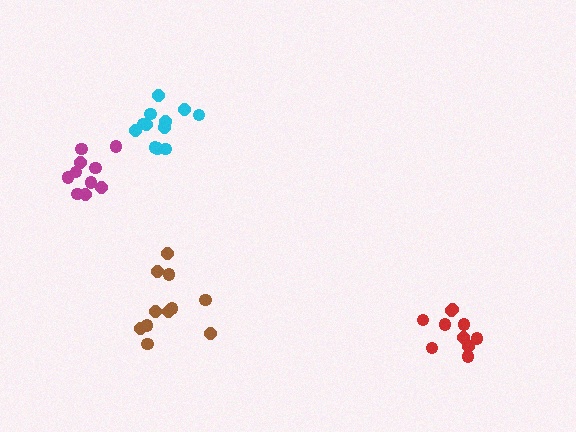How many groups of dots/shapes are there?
There are 4 groups.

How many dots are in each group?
Group 1: 10 dots, Group 2: 10 dots, Group 3: 11 dots, Group 4: 12 dots (43 total).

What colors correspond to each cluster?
The clusters are colored: magenta, red, brown, cyan.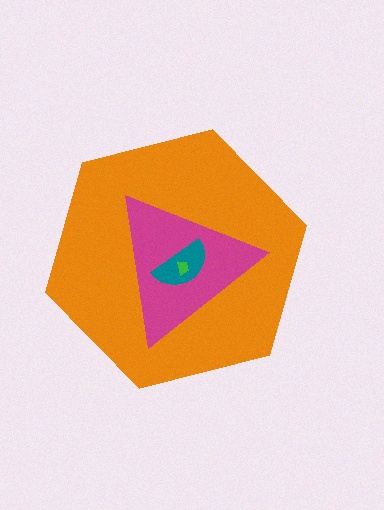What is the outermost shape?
The orange hexagon.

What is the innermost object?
The green trapezoid.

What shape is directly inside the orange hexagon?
The magenta triangle.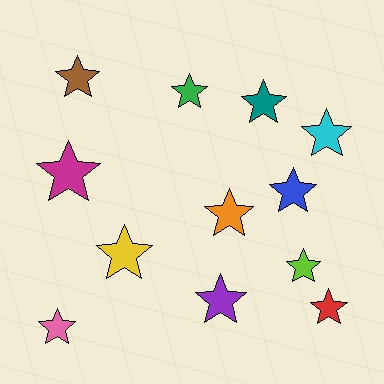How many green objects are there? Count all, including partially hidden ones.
There is 1 green object.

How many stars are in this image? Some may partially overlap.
There are 12 stars.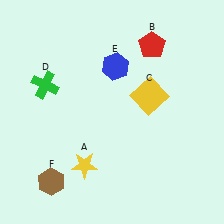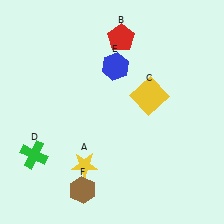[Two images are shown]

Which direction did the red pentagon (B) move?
The red pentagon (B) moved left.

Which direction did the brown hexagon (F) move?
The brown hexagon (F) moved right.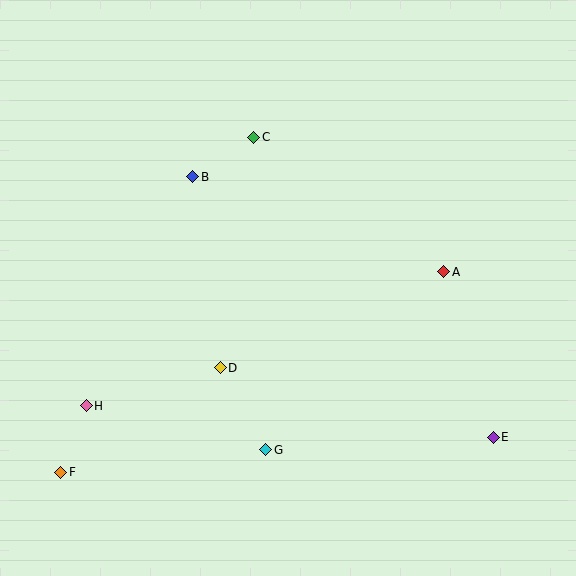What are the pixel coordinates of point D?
Point D is at (220, 368).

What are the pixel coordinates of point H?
Point H is at (86, 406).